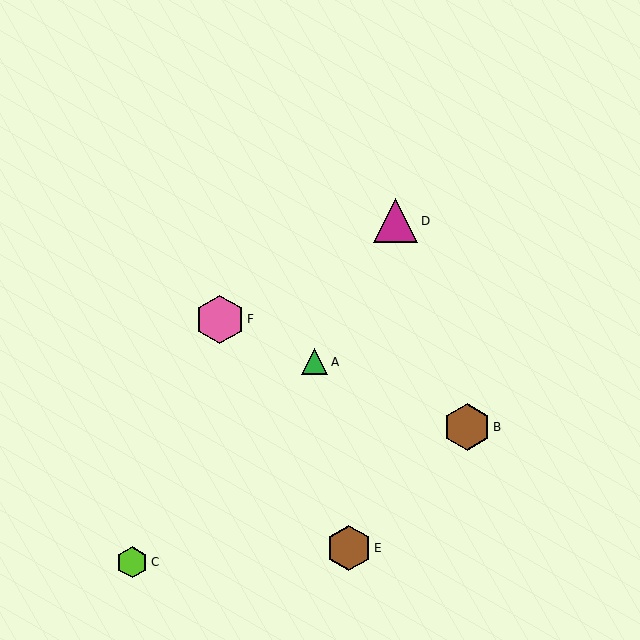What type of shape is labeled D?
Shape D is a magenta triangle.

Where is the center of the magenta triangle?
The center of the magenta triangle is at (396, 221).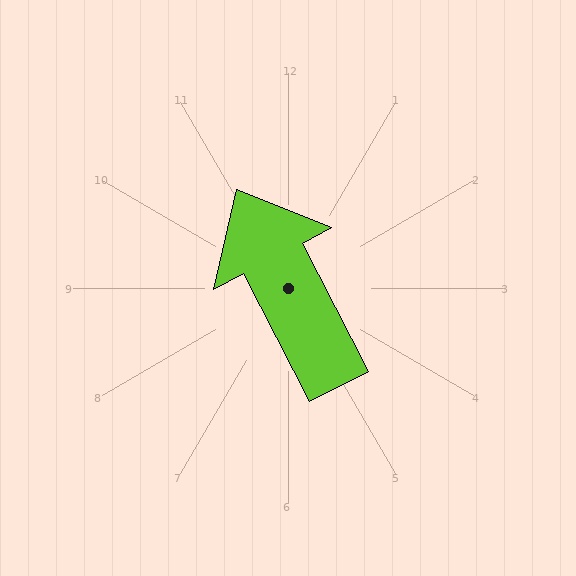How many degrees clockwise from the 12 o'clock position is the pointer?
Approximately 333 degrees.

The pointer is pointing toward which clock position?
Roughly 11 o'clock.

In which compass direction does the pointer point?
Northwest.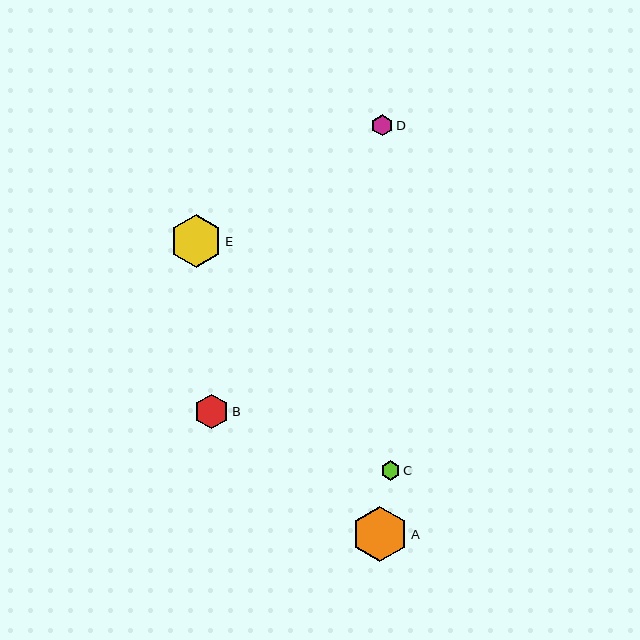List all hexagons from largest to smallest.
From largest to smallest: A, E, B, D, C.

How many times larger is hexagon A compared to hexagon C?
Hexagon A is approximately 2.8 times the size of hexagon C.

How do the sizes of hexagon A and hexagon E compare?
Hexagon A and hexagon E are approximately the same size.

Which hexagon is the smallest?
Hexagon C is the smallest with a size of approximately 20 pixels.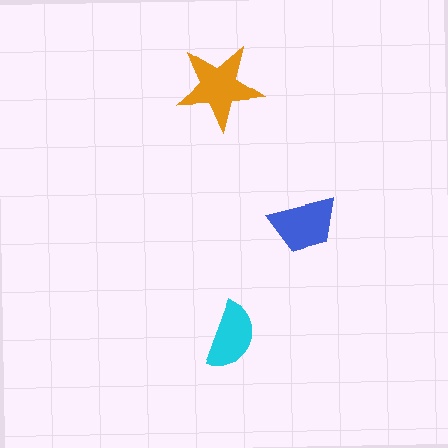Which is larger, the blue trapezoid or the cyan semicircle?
The blue trapezoid.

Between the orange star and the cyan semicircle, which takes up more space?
The orange star.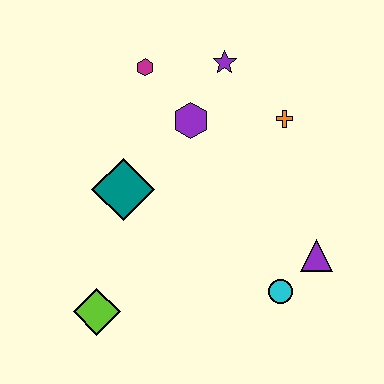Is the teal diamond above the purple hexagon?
No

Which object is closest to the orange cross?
The purple star is closest to the orange cross.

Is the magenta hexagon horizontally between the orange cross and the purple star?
No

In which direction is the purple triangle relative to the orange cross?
The purple triangle is below the orange cross.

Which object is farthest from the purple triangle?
The magenta hexagon is farthest from the purple triangle.